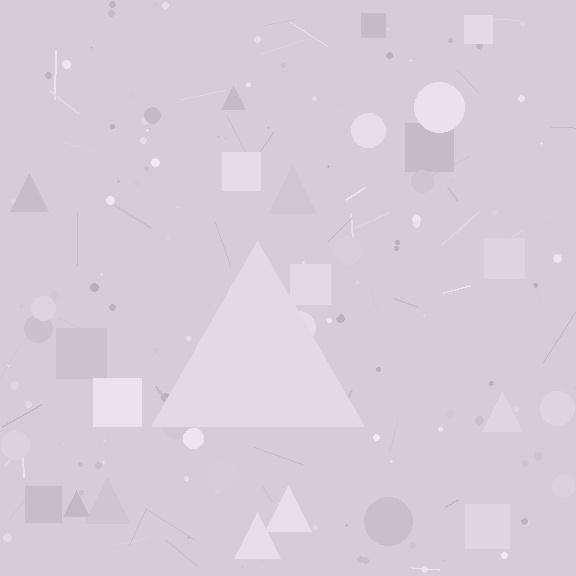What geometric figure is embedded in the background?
A triangle is embedded in the background.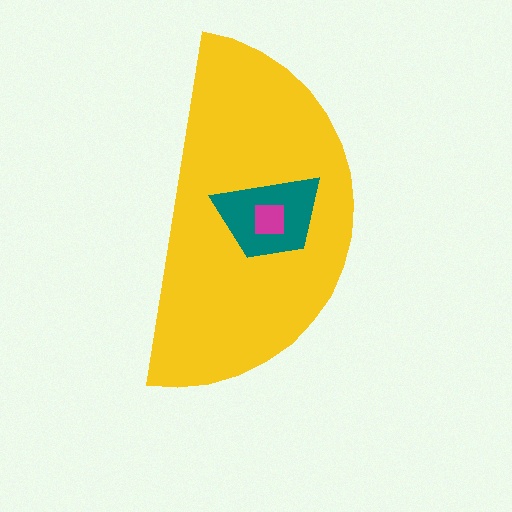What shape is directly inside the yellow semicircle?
The teal trapezoid.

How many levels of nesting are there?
3.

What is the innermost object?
The magenta square.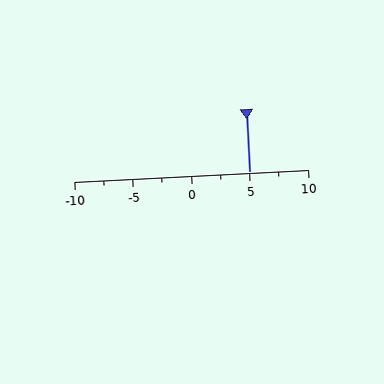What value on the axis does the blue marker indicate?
The marker indicates approximately 5.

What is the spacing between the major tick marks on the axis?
The major ticks are spaced 5 apart.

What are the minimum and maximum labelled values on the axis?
The axis runs from -10 to 10.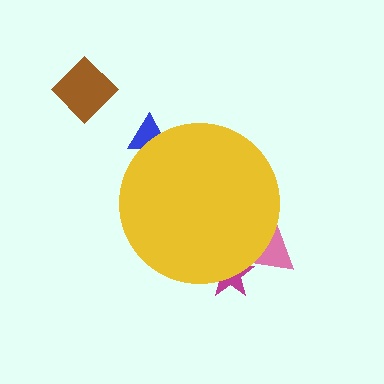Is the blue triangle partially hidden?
Yes, the blue triangle is partially hidden behind the yellow circle.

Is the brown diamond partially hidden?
No, the brown diamond is fully visible.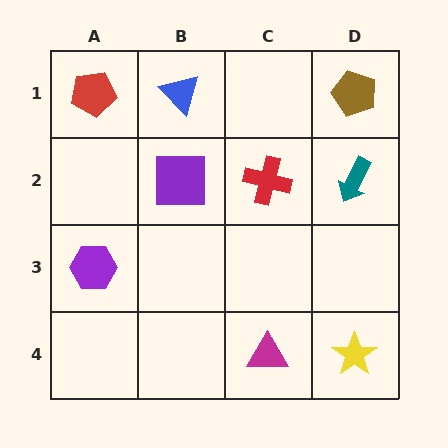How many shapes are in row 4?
2 shapes.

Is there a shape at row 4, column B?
No, that cell is empty.